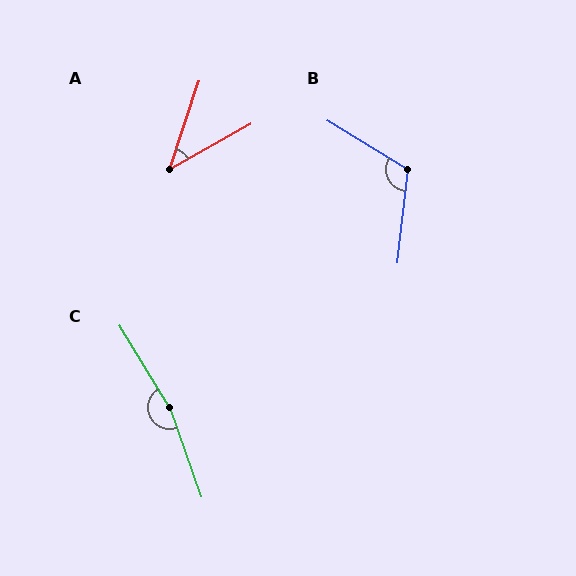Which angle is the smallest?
A, at approximately 43 degrees.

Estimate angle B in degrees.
Approximately 115 degrees.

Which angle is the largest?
C, at approximately 168 degrees.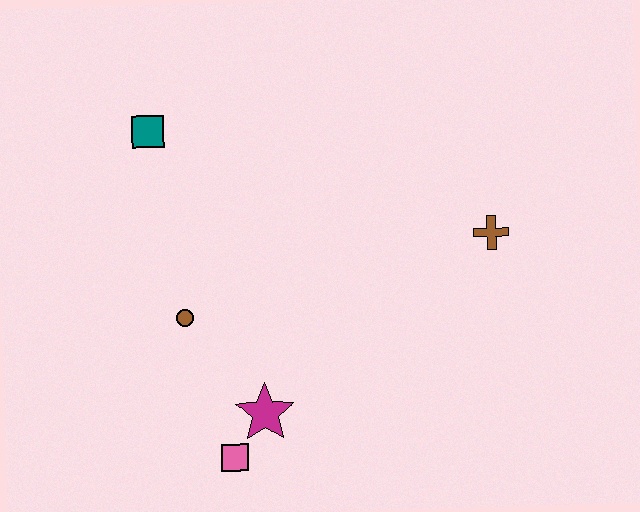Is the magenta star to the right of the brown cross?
No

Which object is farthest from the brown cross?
The teal square is farthest from the brown cross.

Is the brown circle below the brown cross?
Yes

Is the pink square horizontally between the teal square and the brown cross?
Yes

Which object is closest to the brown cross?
The magenta star is closest to the brown cross.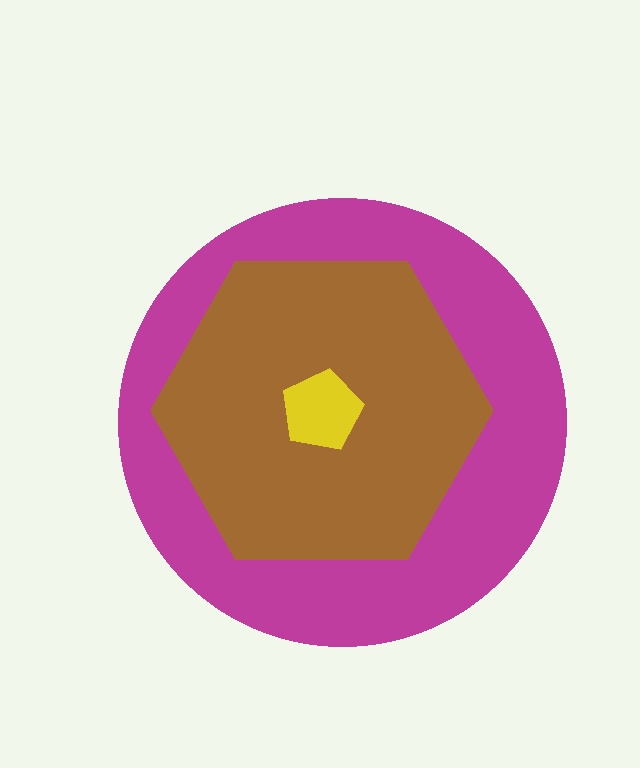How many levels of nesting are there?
3.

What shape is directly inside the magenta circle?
The brown hexagon.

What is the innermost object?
The yellow pentagon.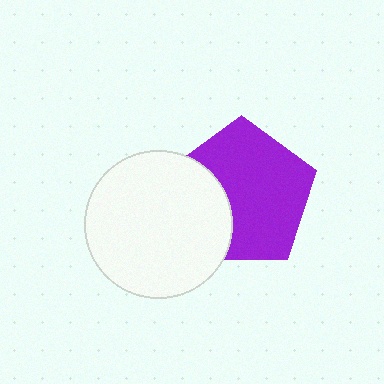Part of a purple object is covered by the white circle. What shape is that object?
It is a pentagon.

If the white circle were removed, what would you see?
You would see the complete purple pentagon.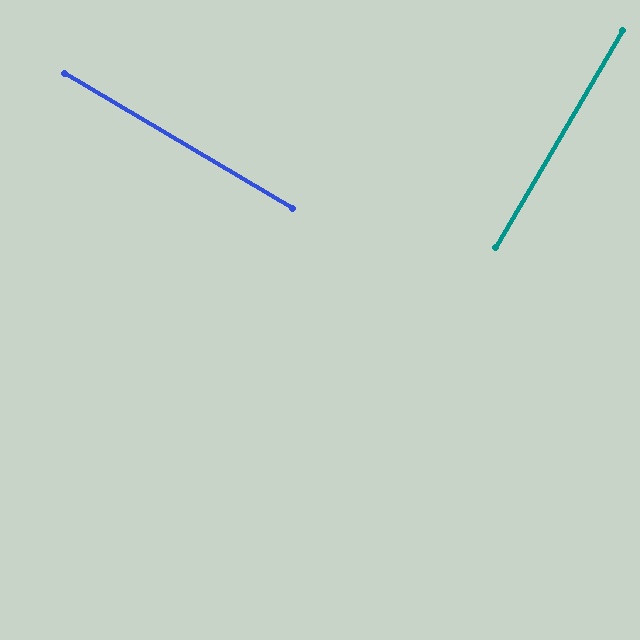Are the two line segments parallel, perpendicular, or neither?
Perpendicular — they meet at approximately 90°.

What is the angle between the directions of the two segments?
Approximately 90 degrees.